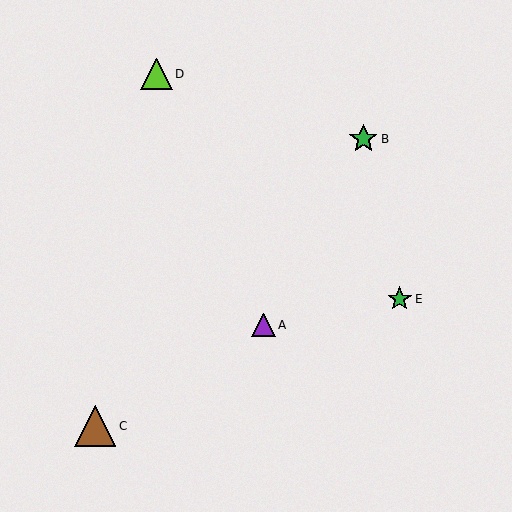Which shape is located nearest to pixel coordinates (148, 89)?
The lime triangle (labeled D) at (157, 74) is nearest to that location.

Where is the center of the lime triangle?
The center of the lime triangle is at (157, 74).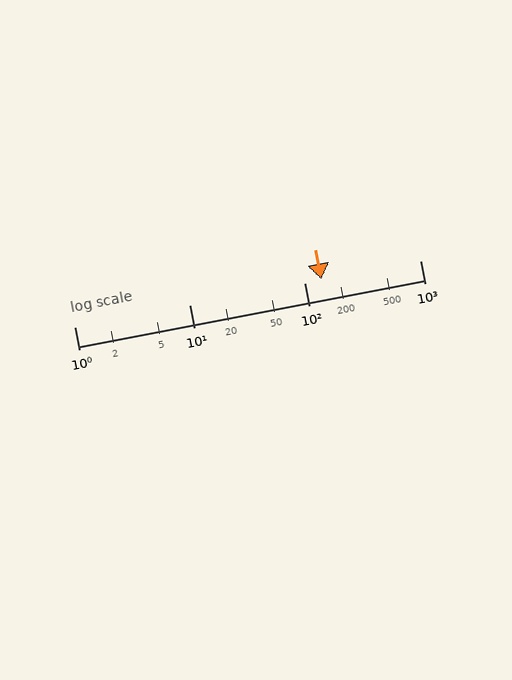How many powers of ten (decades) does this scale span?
The scale spans 3 decades, from 1 to 1000.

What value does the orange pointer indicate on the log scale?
The pointer indicates approximately 140.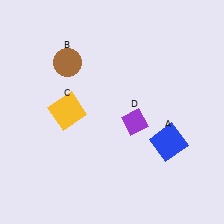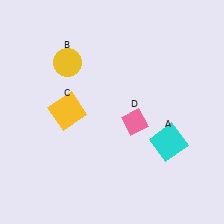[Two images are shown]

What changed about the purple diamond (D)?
In Image 1, D is purple. In Image 2, it changed to pink.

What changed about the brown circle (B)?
In Image 1, B is brown. In Image 2, it changed to yellow.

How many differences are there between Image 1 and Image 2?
There are 3 differences between the two images.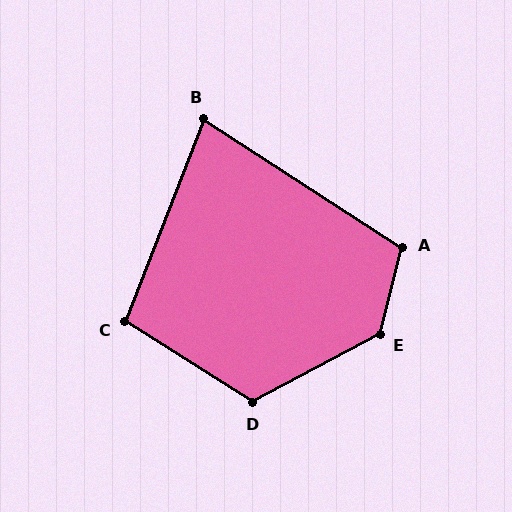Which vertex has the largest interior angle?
E, at approximately 133 degrees.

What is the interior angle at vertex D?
Approximately 119 degrees (obtuse).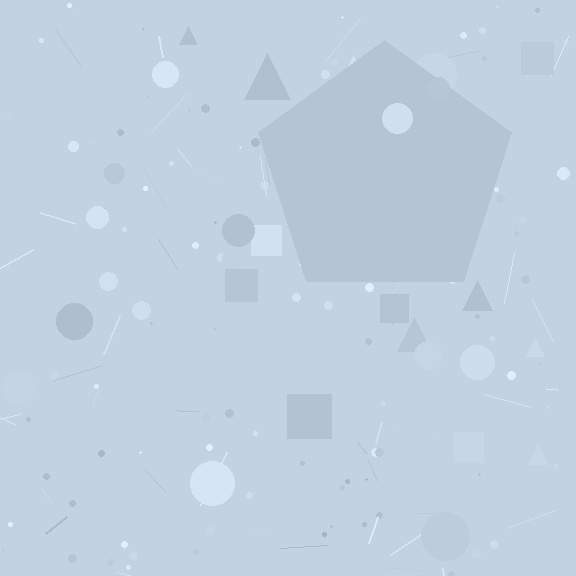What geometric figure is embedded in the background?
A pentagon is embedded in the background.